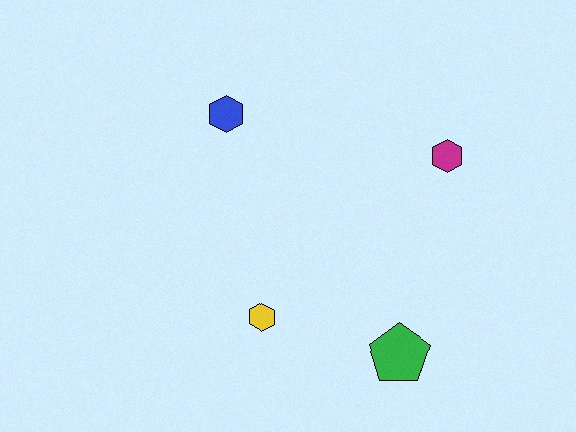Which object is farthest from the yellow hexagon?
The magenta hexagon is farthest from the yellow hexagon.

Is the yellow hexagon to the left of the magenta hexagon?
Yes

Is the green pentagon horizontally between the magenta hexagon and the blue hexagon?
Yes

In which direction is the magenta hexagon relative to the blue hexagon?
The magenta hexagon is to the right of the blue hexagon.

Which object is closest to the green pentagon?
The yellow hexagon is closest to the green pentagon.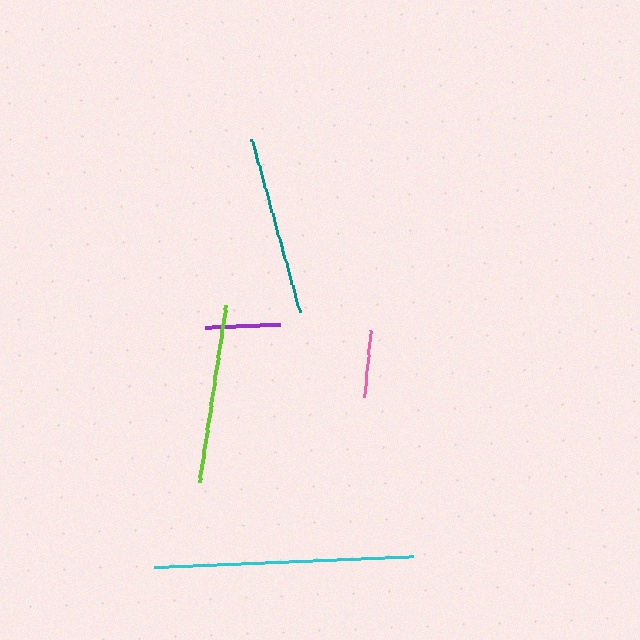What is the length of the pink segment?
The pink segment is approximately 67 pixels long.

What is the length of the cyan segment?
The cyan segment is approximately 259 pixels long.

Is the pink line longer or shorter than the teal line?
The teal line is longer than the pink line.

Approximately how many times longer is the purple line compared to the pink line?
The purple line is approximately 1.1 times the length of the pink line.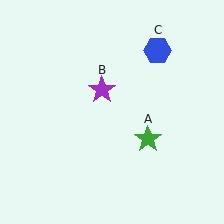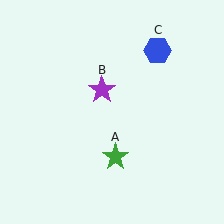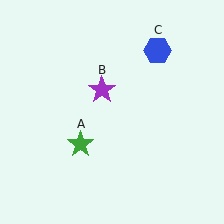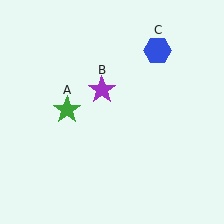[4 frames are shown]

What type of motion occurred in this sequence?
The green star (object A) rotated clockwise around the center of the scene.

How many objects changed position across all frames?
1 object changed position: green star (object A).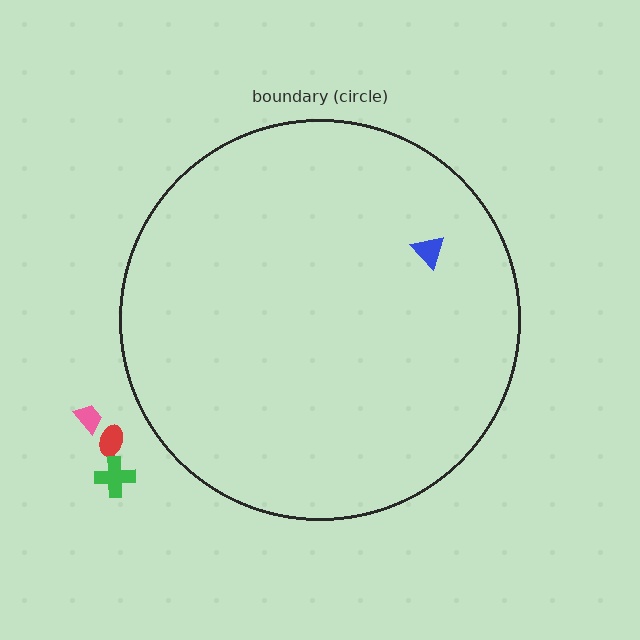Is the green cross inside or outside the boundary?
Outside.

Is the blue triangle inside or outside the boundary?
Inside.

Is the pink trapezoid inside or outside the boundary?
Outside.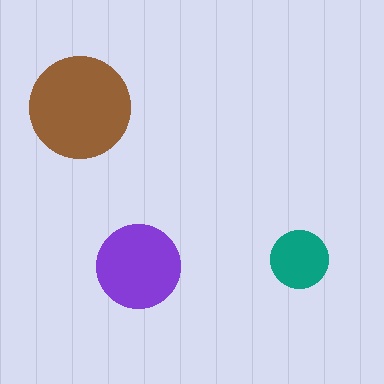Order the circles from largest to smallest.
the brown one, the purple one, the teal one.